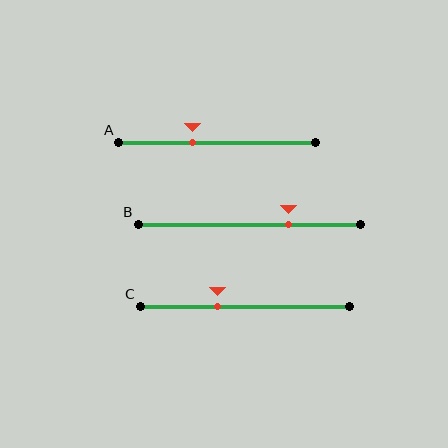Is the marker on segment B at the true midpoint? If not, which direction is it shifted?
No, the marker on segment B is shifted to the right by about 18% of the segment length.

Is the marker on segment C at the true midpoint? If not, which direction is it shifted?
No, the marker on segment C is shifted to the left by about 13% of the segment length.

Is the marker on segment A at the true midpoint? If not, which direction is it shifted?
No, the marker on segment A is shifted to the left by about 13% of the segment length.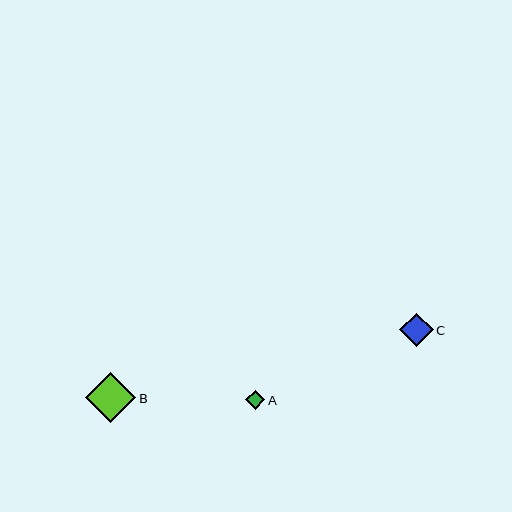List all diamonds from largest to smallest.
From largest to smallest: B, C, A.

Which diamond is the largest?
Diamond B is the largest with a size of approximately 51 pixels.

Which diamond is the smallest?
Diamond A is the smallest with a size of approximately 19 pixels.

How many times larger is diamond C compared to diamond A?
Diamond C is approximately 1.7 times the size of diamond A.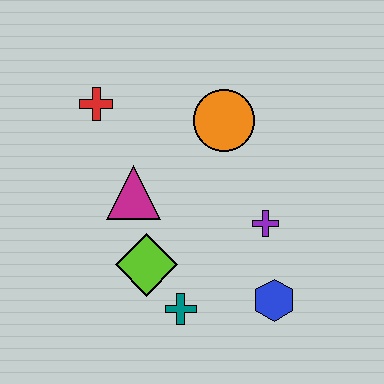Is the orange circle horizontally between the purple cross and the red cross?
Yes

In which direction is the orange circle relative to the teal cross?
The orange circle is above the teal cross.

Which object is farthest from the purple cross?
The red cross is farthest from the purple cross.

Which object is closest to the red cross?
The magenta triangle is closest to the red cross.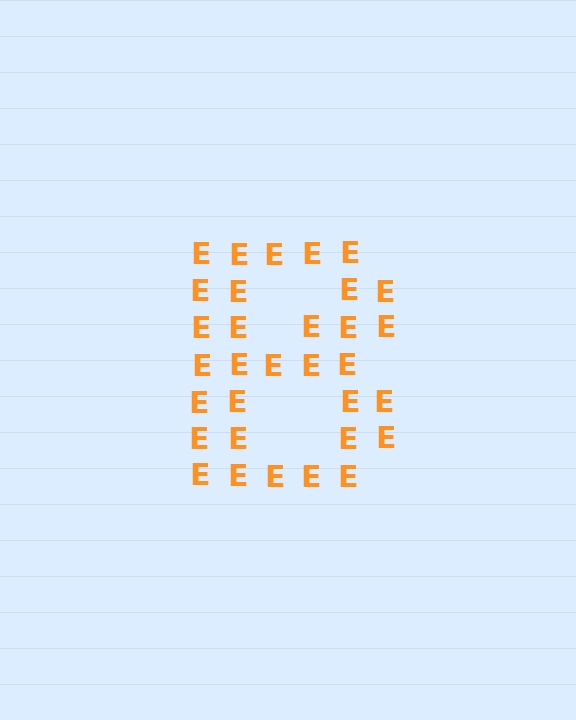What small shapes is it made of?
It is made of small letter E's.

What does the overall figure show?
The overall figure shows the letter B.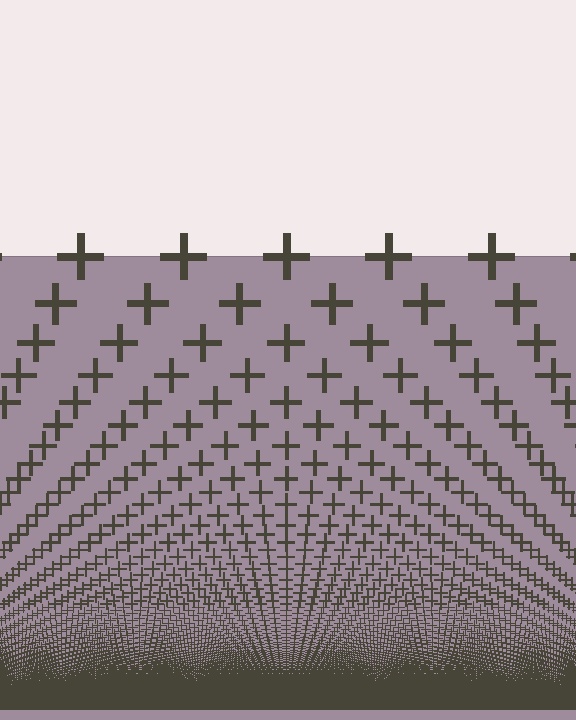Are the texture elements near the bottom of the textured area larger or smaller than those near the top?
Smaller. The gradient is inverted — elements near the bottom are smaller and denser.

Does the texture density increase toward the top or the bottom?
Density increases toward the bottom.